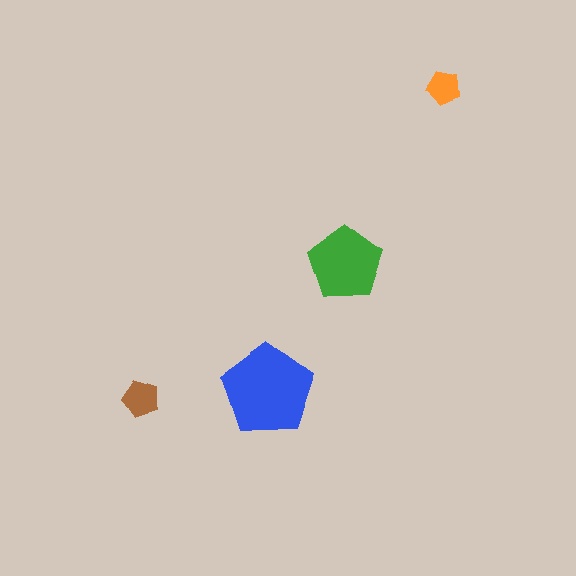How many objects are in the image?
There are 4 objects in the image.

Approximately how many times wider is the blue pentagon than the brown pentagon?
About 2.5 times wider.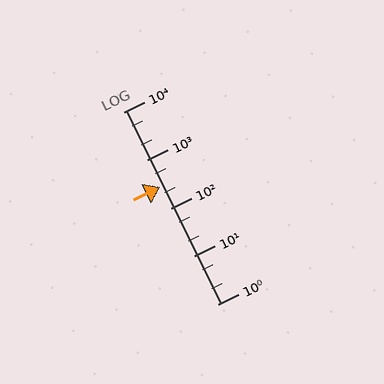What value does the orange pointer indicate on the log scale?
The pointer indicates approximately 270.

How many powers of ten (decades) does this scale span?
The scale spans 4 decades, from 1 to 10000.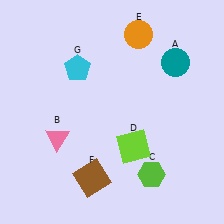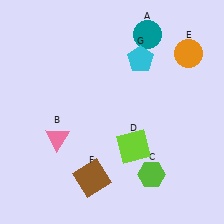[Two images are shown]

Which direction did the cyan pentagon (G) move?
The cyan pentagon (G) moved right.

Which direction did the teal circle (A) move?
The teal circle (A) moved up.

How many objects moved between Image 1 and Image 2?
3 objects moved between the two images.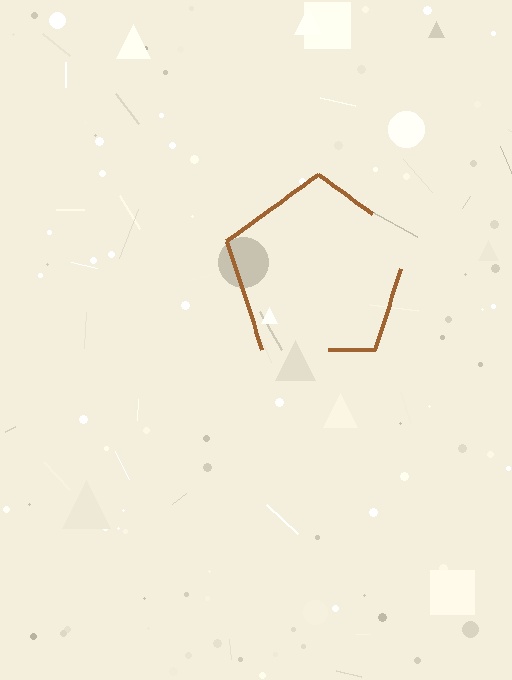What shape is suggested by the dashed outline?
The dashed outline suggests a pentagon.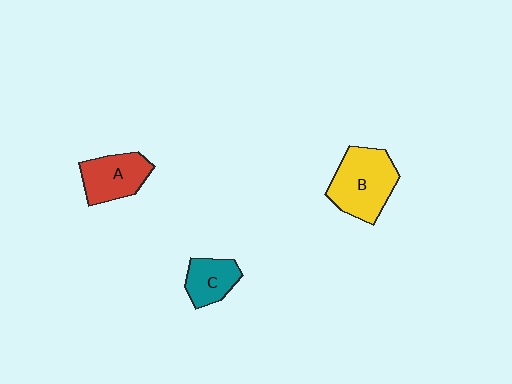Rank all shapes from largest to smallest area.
From largest to smallest: B (yellow), A (red), C (teal).